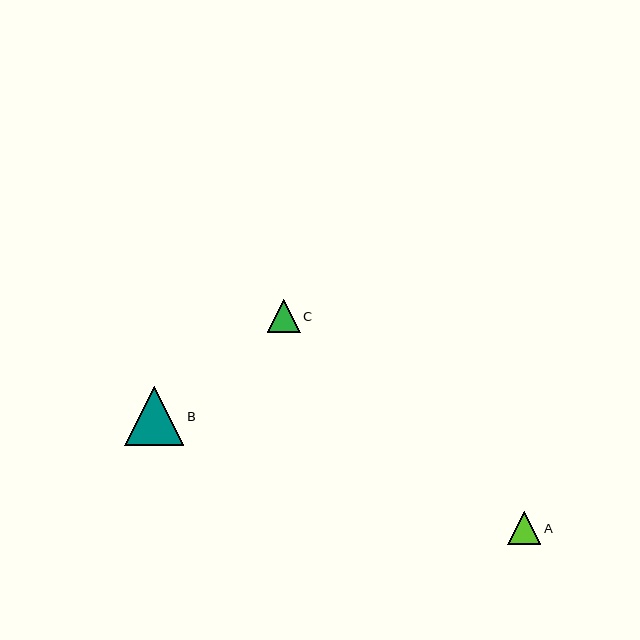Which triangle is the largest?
Triangle B is the largest with a size of approximately 59 pixels.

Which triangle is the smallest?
Triangle A is the smallest with a size of approximately 33 pixels.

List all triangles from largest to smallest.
From largest to smallest: B, C, A.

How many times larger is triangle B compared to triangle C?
Triangle B is approximately 1.8 times the size of triangle C.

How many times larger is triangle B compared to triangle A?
Triangle B is approximately 1.8 times the size of triangle A.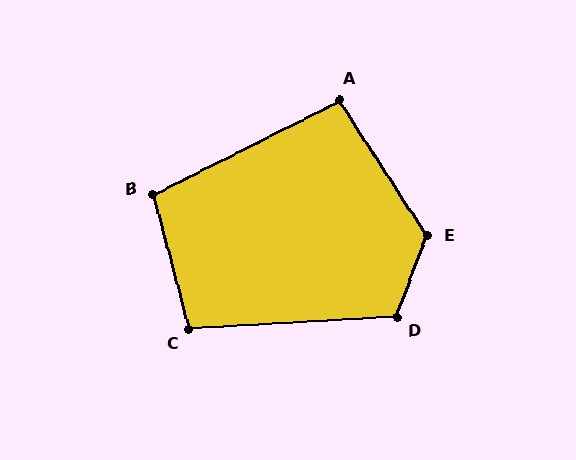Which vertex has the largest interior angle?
E, at approximately 127 degrees.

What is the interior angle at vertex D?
Approximately 114 degrees (obtuse).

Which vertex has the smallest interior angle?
A, at approximately 96 degrees.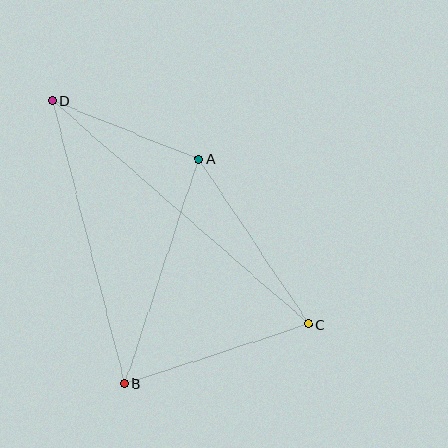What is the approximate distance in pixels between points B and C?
The distance between B and C is approximately 194 pixels.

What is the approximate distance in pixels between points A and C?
The distance between A and C is approximately 199 pixels.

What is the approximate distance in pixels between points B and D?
The distance between B and D is approximately 292 pixels.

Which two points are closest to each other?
Points A and D are closest to each other.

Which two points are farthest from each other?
Points C and D are farthest from each other.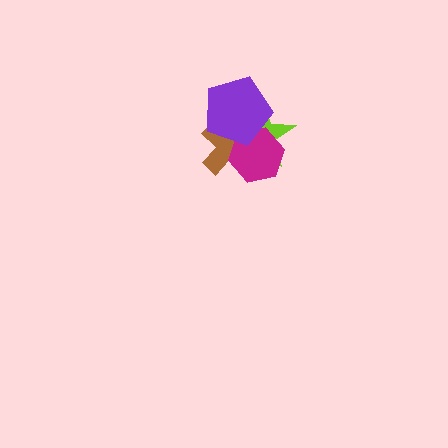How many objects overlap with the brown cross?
3 objects overlap with the brown cross.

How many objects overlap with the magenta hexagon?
3 objects overlap with the magenta hexagon.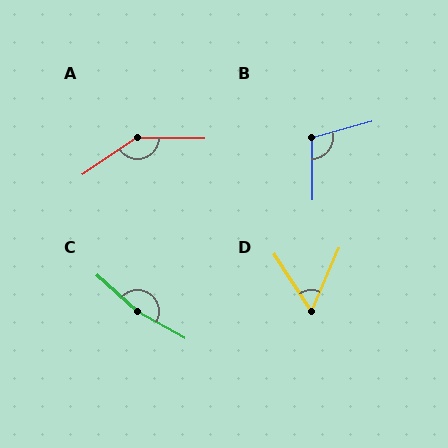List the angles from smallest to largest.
D (56°), B (105°), A (145°), C (167°).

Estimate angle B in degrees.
Approximately 105 degrees.